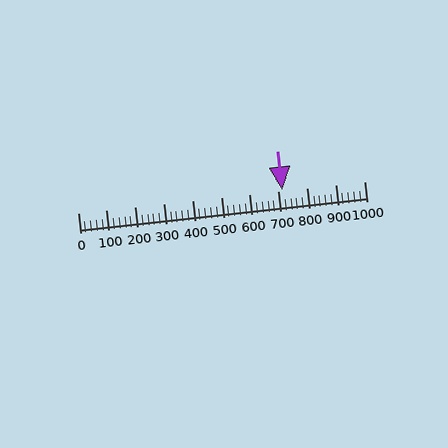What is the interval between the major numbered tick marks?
The major tick marks are spaced 100 units apart.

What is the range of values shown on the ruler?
The ruler shows values from 0 to 1000.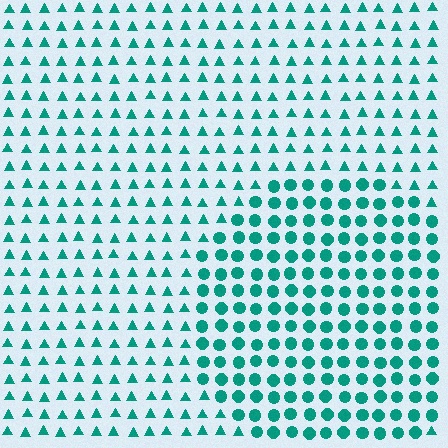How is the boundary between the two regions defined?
The boundary is defined by a change in element shape: circles inside vs. triangles outside. All elements share the same color and spacing.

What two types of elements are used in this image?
The image uses circles inside the circle region and triangles outside it.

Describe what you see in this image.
The image is filled with small teal elements arranged in a uniform grid. A circle-shaped region contains circles, while the surrounding area contains triangles. The boundary is defined purely by the change in element shape.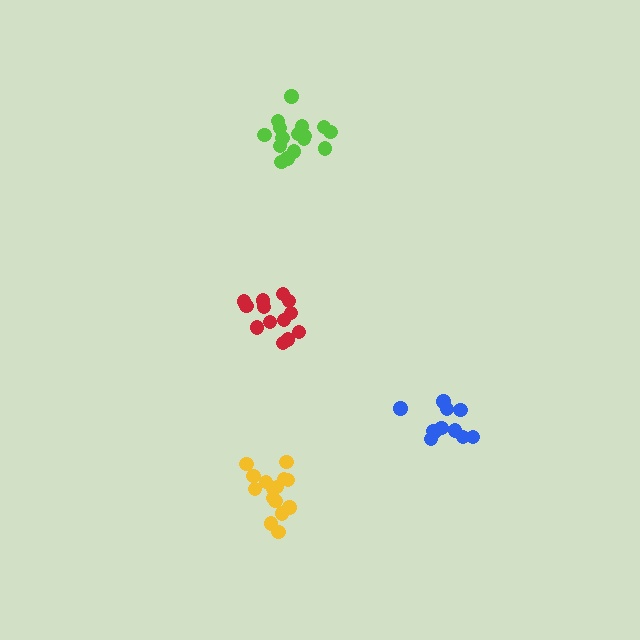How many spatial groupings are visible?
There are 4 spatial groupings.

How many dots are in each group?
Group 1: 17 dots, Group 2: 11 dots, Group 3: 13 dots, Group 4: 15 dots (56 total).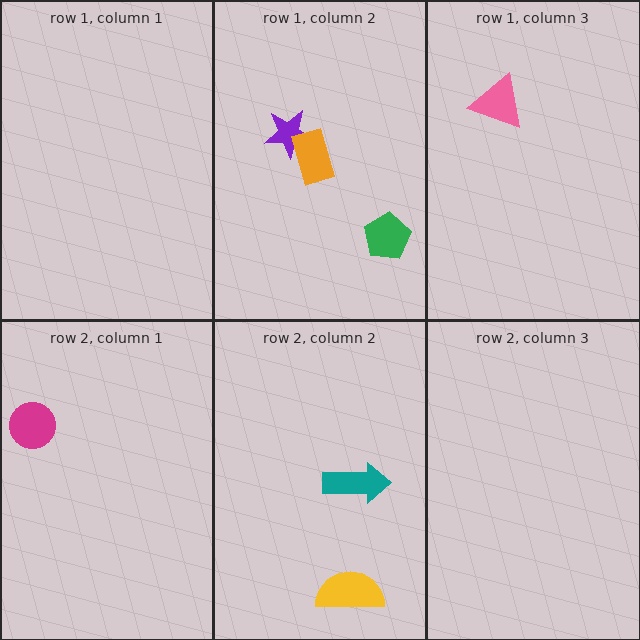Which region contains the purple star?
The row 1, column 2 region.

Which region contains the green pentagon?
The row 1, column 2 region.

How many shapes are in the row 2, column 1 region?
1.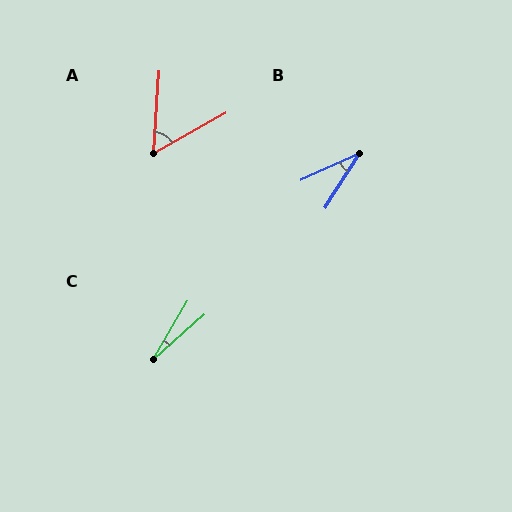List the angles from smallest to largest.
C (18°), B (34°), A (56°).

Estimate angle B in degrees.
Approximately 34 degrees.